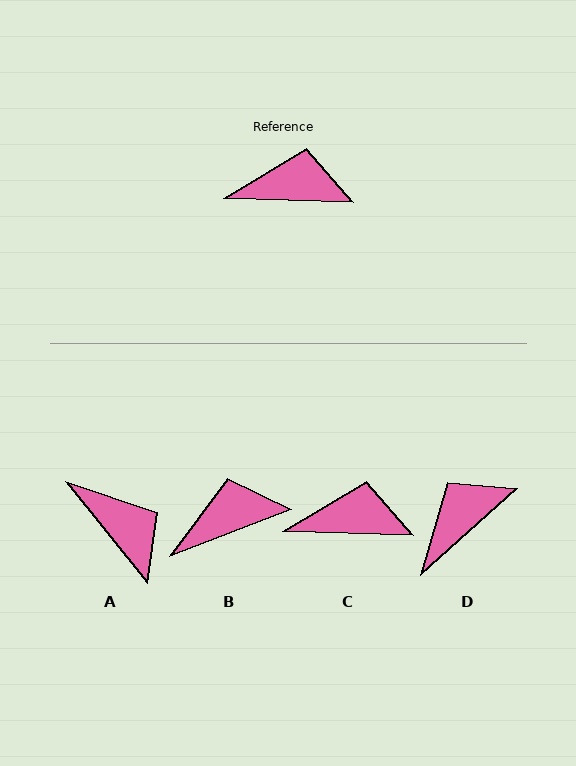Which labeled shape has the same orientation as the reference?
C.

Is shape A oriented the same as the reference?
No, it is off by about 50 degrees.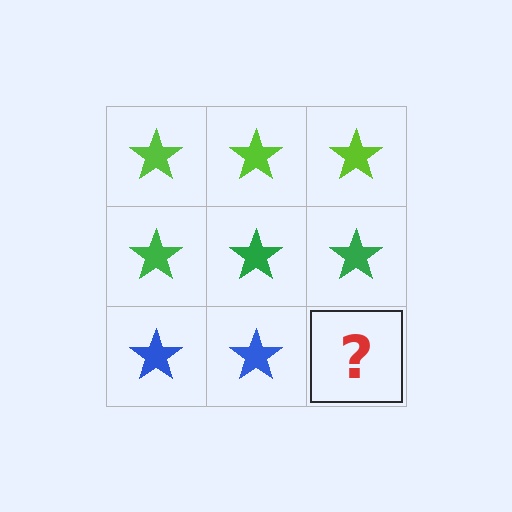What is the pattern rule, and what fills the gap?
The rule is that each row has a consistent color. The gap should be filled with a blue star.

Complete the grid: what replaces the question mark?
The question mark should be replaced with a blue star.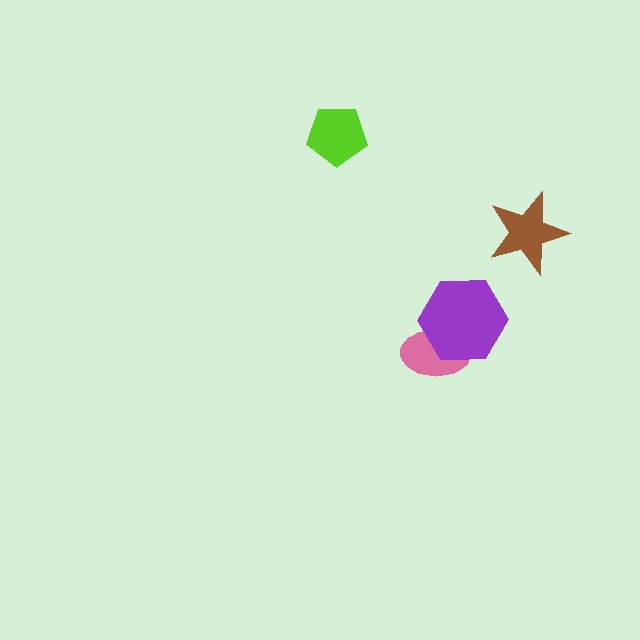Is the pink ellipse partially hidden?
Yes, it is partially covered by another shape.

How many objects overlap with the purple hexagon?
1 object overlaps with the purple hexagon.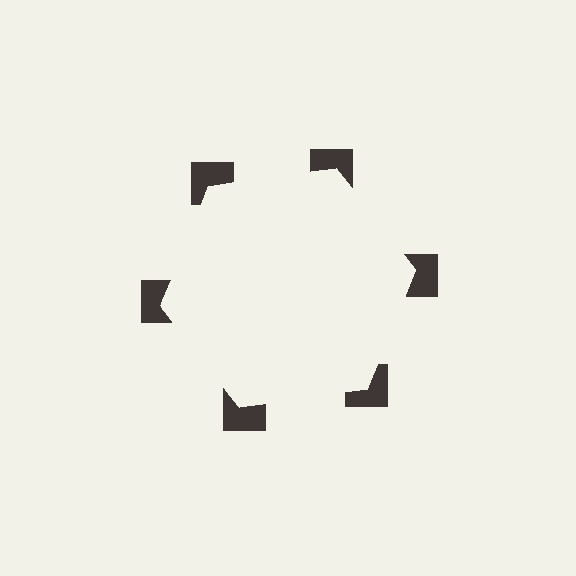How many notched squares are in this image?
There are 6 — one at each vertex of the illusory hexagon.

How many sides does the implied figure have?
6 sides.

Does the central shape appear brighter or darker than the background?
It typically appears slightly brighter than the background, even though no actual brightness change is drawn.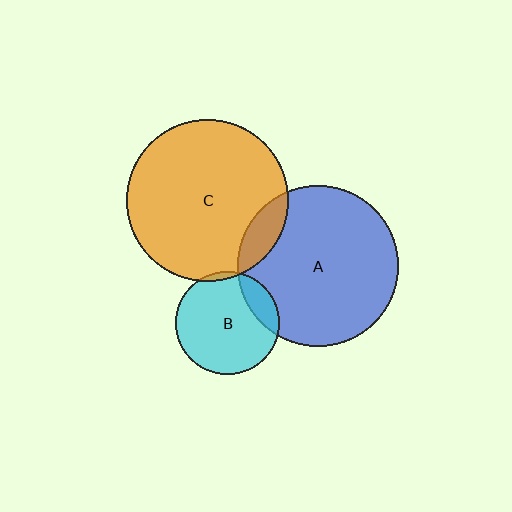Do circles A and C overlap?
Yes.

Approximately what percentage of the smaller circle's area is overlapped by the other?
Approximately 10%.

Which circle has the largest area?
Circle C (orange).